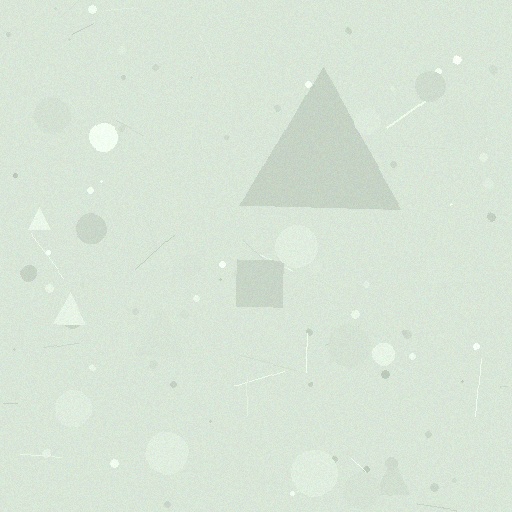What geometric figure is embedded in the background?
A triangle is embedded in the background.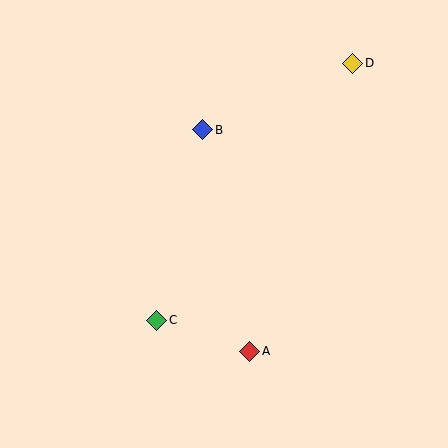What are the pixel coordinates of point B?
Point B is at (203, 130).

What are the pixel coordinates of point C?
Point C is at (157, 320).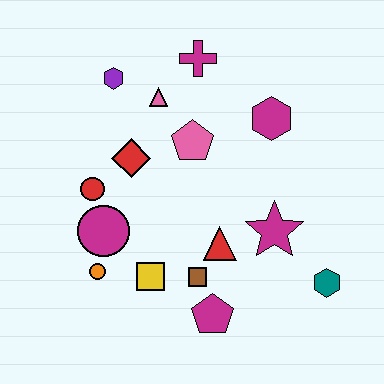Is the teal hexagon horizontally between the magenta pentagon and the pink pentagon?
No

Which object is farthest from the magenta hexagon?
The orange circle is farthest from the magenta hexagon.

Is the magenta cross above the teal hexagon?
Yes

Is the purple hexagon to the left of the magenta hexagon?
Yes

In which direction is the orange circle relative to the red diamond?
The orange circle is below the red diamond.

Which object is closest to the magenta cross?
The pink triangle is closest to the magenta cross.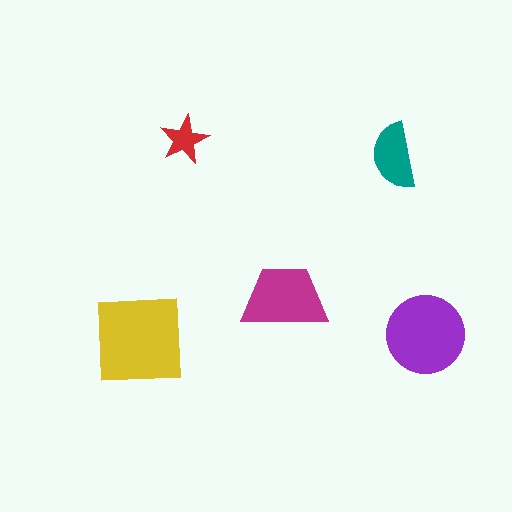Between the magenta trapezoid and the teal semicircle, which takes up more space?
The magenta trapezoid.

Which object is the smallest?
The red star.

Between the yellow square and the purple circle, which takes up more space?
The yellow square.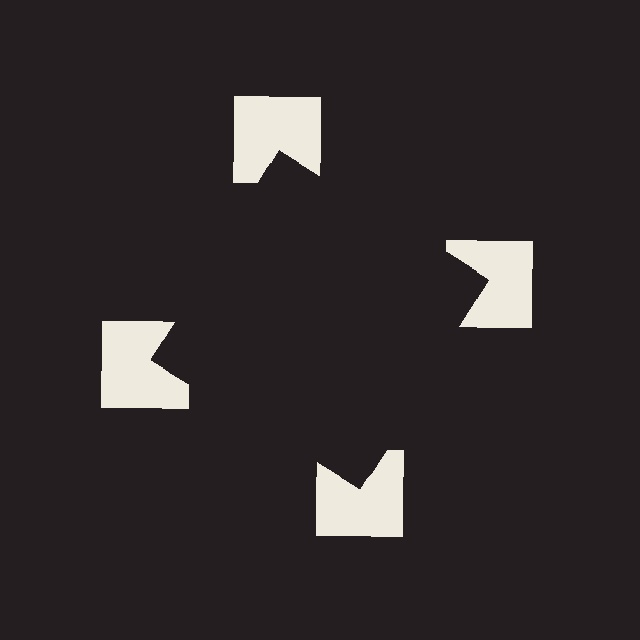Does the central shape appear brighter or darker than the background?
It typically appears slightly darker than the background, even though no actual brightness change is drawn.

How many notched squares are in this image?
There are 4 — one at each vertex of the illusory square.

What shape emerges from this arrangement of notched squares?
An illusory square — its edges are inferred from the aligned wedge cuts in the notched squares, not physically drawn.